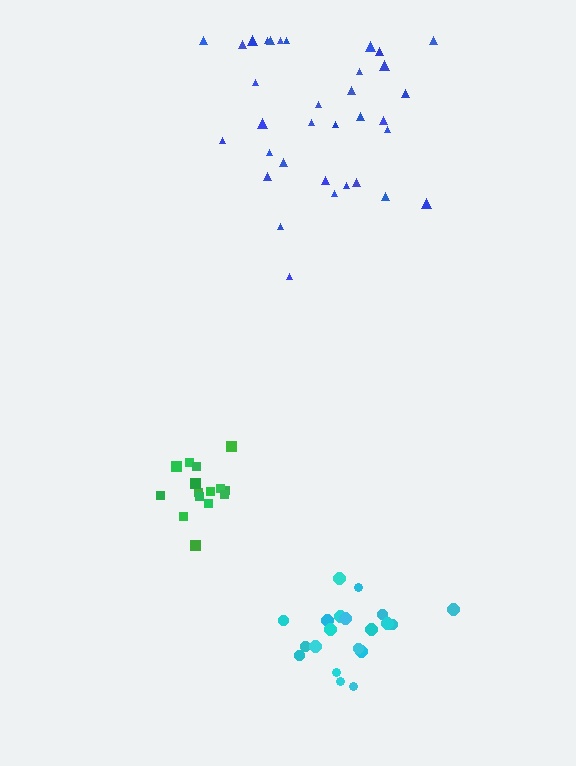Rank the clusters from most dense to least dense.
green, cyan, blue.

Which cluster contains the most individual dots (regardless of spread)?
Blue (34).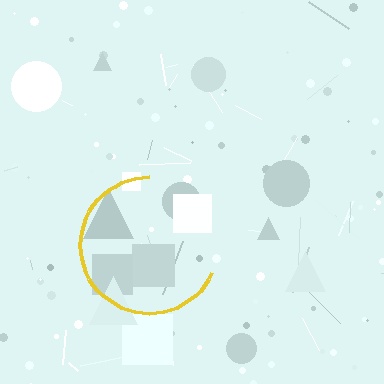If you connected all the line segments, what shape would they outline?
They would outline a circle.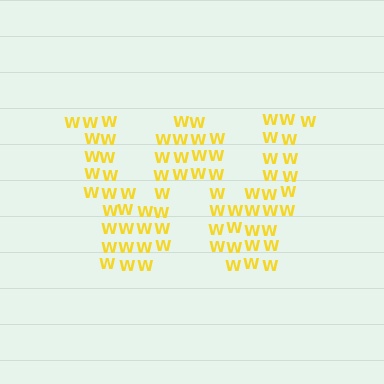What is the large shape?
The large shape is the letter W.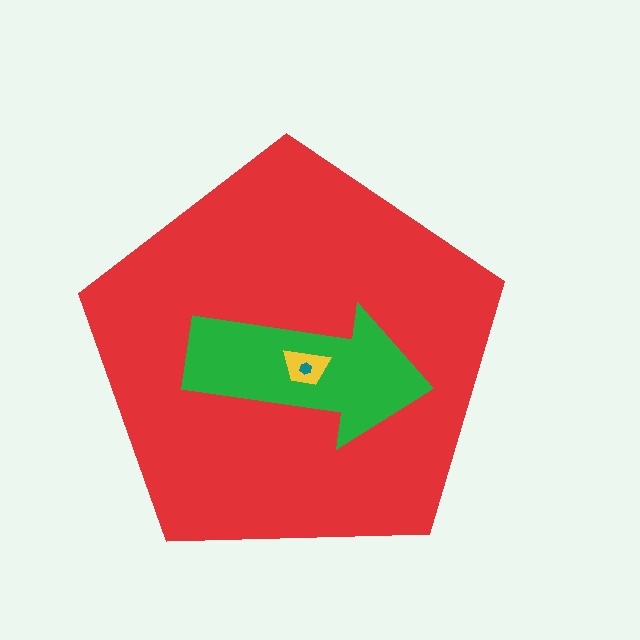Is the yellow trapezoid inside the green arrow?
Yes.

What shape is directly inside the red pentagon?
The green arrow.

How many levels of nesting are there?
4.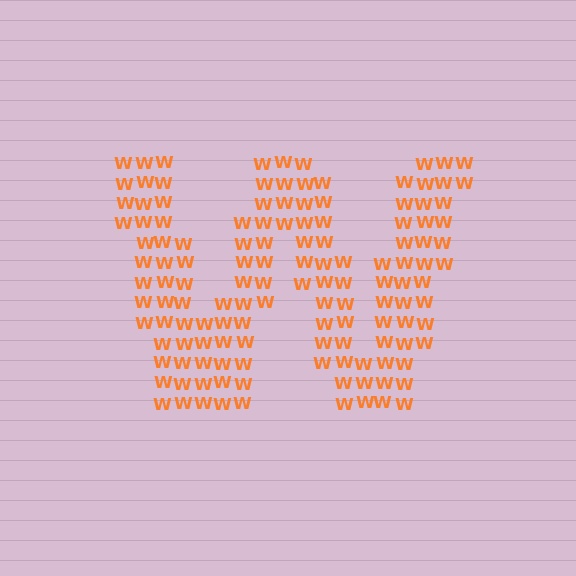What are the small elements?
The small elements are letter W's.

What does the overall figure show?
The overall figure shows the letter W.